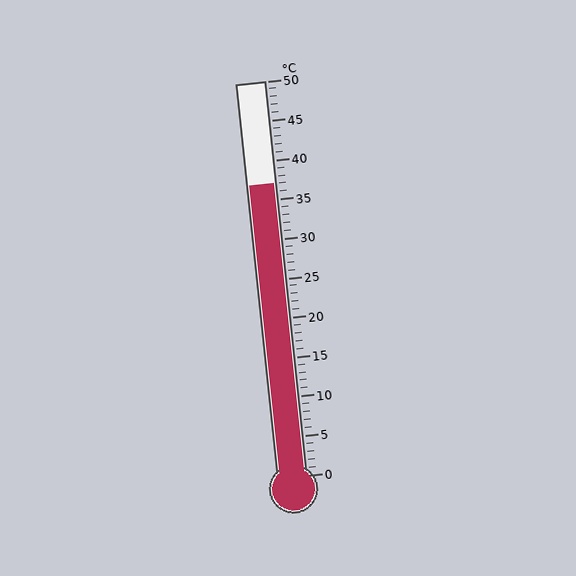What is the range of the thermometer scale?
The thermometer scale ranges from 0°C to 50°C.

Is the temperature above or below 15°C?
The temperature is above 15°C.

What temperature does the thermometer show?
The thermometer shows approximately 37°C.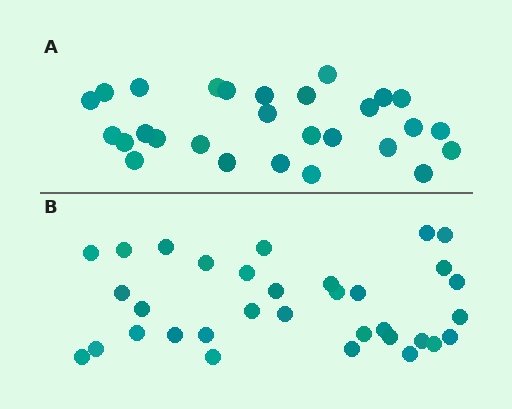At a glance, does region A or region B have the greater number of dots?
Region B (the bottom region) has more dots.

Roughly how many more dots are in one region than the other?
Region B has about 5 more dots than region A.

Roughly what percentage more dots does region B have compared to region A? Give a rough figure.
About 20% more.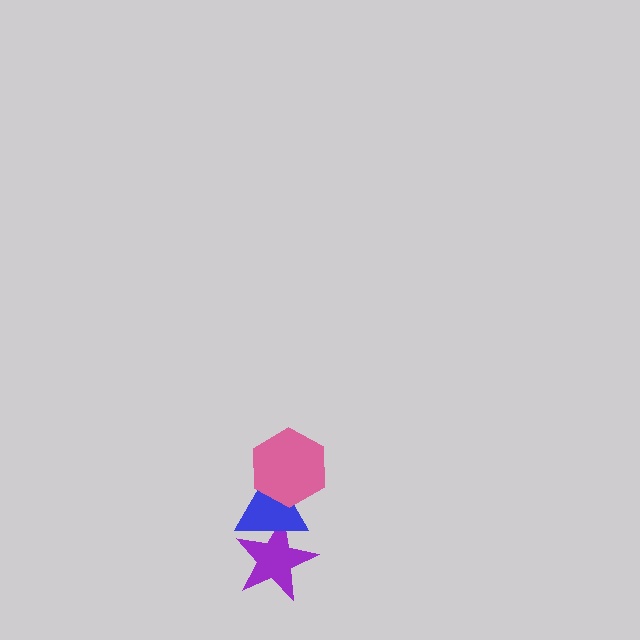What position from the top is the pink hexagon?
The pink hexagon is 1st from the top.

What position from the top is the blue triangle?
The blue triangle is 2nd from the top.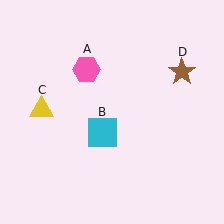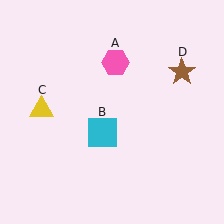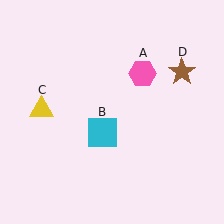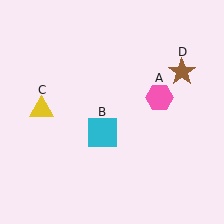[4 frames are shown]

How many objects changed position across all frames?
1 object changed position: pink hexagon (object A).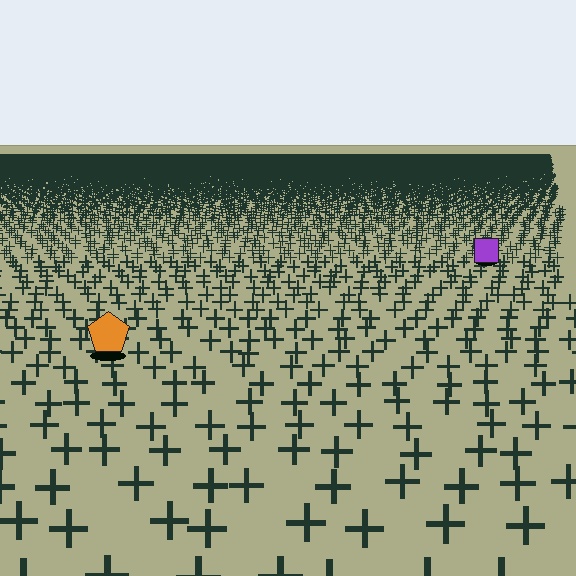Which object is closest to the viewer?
The orange pentagon is closest. The texture marks near it are larger and more spread out.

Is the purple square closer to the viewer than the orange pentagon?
No. The orange pentagon is closer — you can tell from the texture gradient: the ground texture is coarser near it.